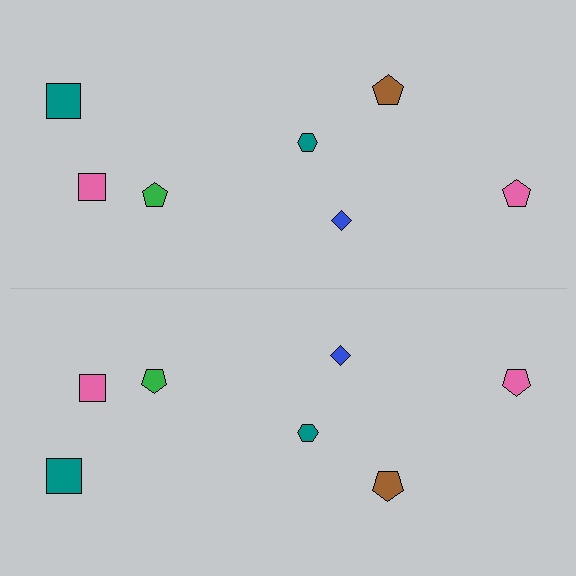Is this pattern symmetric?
Yes, this pattern has bilateral (reflection) symmetry.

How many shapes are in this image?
There are 14 shapes in this image.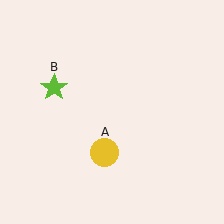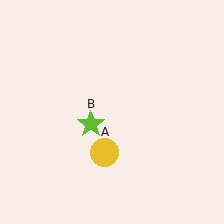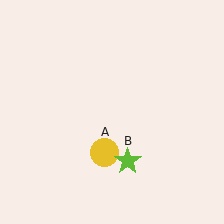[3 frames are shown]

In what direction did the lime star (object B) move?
The lime star (object B) moved down and to the right.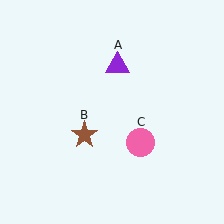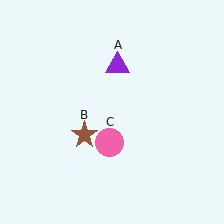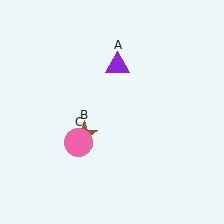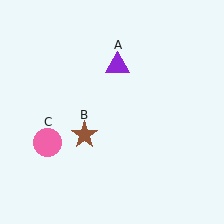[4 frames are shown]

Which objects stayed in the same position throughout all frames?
Purple triangle (object A) and brown star (object B) remained stationary.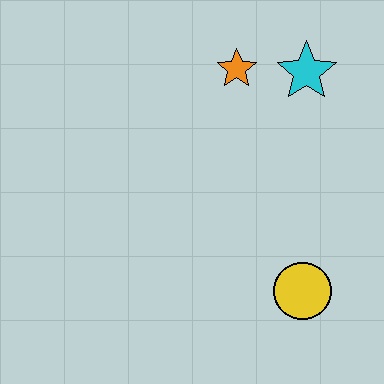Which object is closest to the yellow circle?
The cyan star is closest to the yellow circle.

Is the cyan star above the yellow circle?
Yes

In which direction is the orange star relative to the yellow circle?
The orange star is above the yellow circle.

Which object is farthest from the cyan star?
The yellow circle is farthest from the cyan star.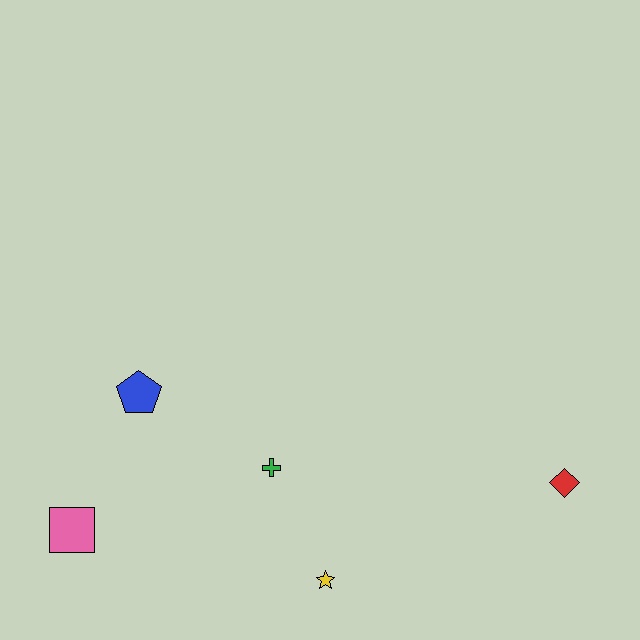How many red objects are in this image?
There is 1 red object.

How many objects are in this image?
There are 5 objects.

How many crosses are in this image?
There is 1 cross.